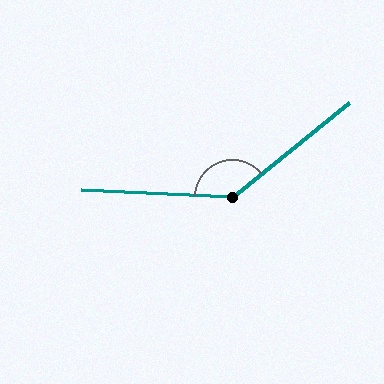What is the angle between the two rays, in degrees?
Approximately 139 degrees.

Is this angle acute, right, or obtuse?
It is obtuse.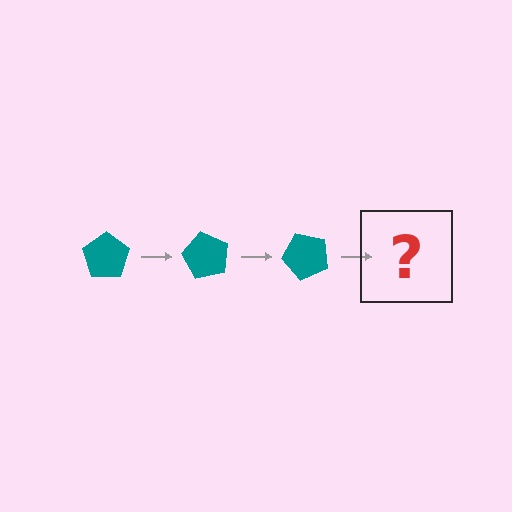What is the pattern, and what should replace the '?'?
The pattern is that the pentagon rotates 60 degrees each step. The '?' should be a teal pentagon rotated 180 degrees.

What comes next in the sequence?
The next element should be a teal pentagon rotated 180 degrees.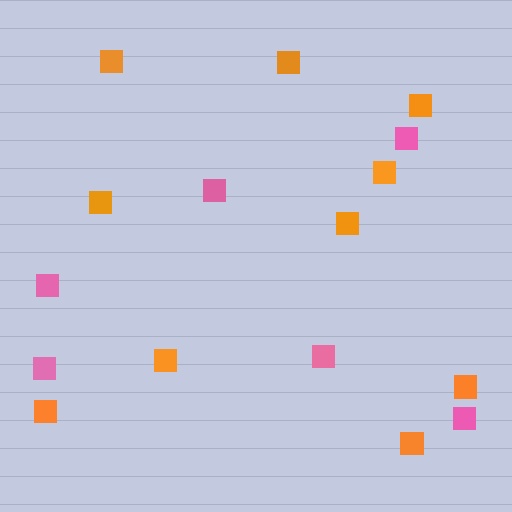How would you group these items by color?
There are 2 groups: one group of pink squares (6) and one group of orange squares (10).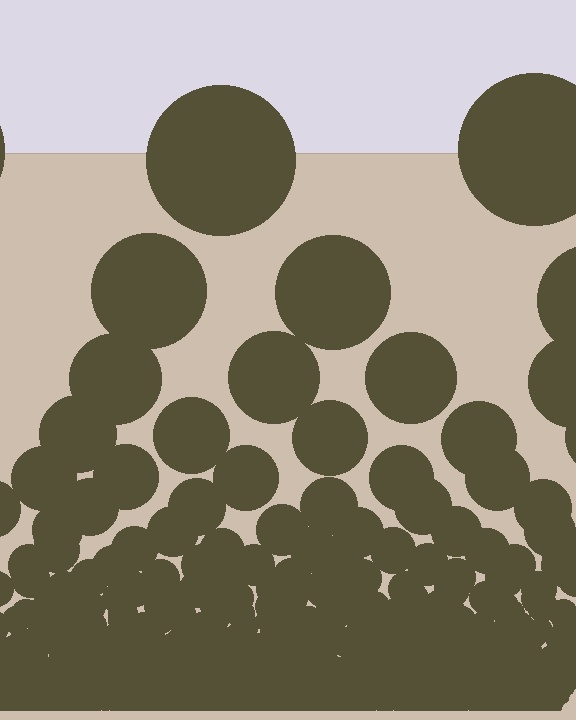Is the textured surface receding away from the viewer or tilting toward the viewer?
The surface appears to tilt toward the viewer. Texture elements get larger and sparser toward the top.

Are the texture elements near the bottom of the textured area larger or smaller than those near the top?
Smaller. The gradient is inverted — elements near the bottom are smaller and denser.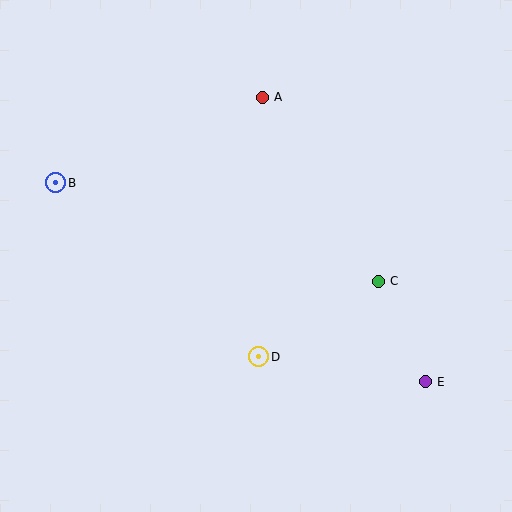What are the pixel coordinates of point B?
Point B is at (56, 183).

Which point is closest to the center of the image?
Point D at (259, 357) is closest to the center.